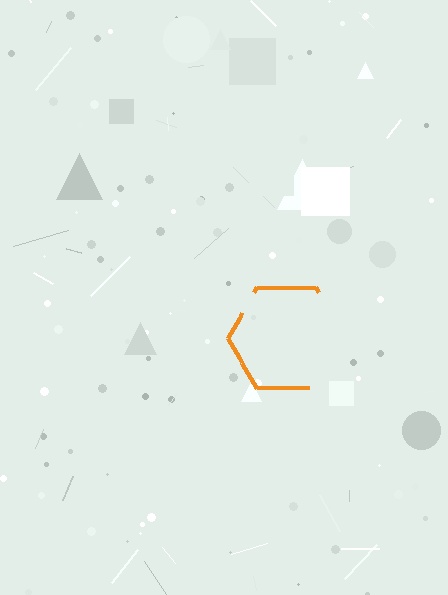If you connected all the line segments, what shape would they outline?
They would outline a hexagon.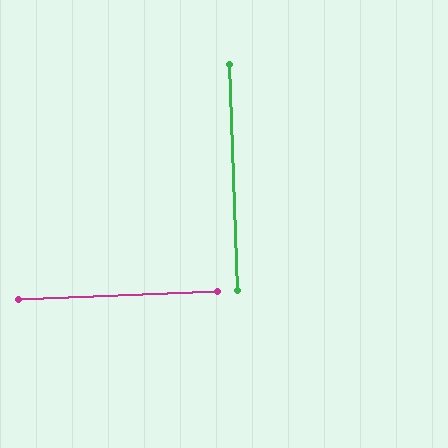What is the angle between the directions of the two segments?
Approximately 90 degrees.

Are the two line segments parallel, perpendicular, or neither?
Perpendicular — they meet at approximately 90°.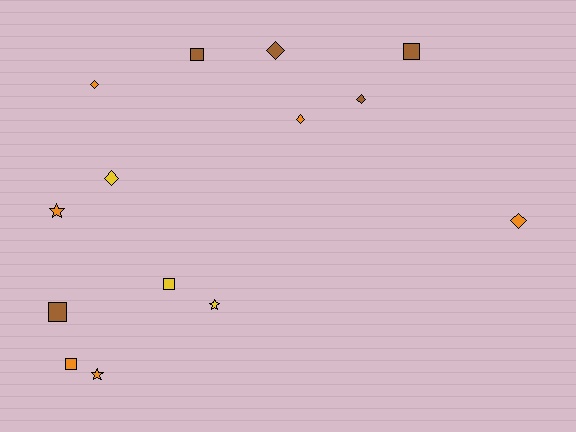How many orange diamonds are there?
There are 3 orange diamonds.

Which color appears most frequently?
Orange, with 6 objects.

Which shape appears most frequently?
Diamond, with 6 objects.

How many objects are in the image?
There are 14 objects.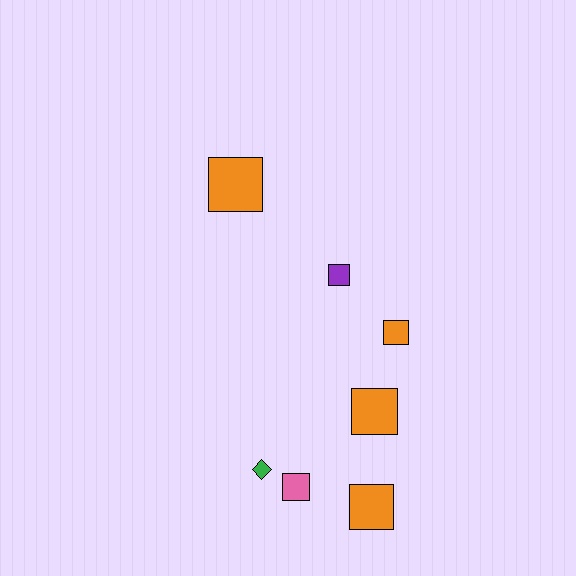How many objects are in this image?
There are 7 objects.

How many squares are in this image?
There are 6 squares.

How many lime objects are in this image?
There are no lime objects.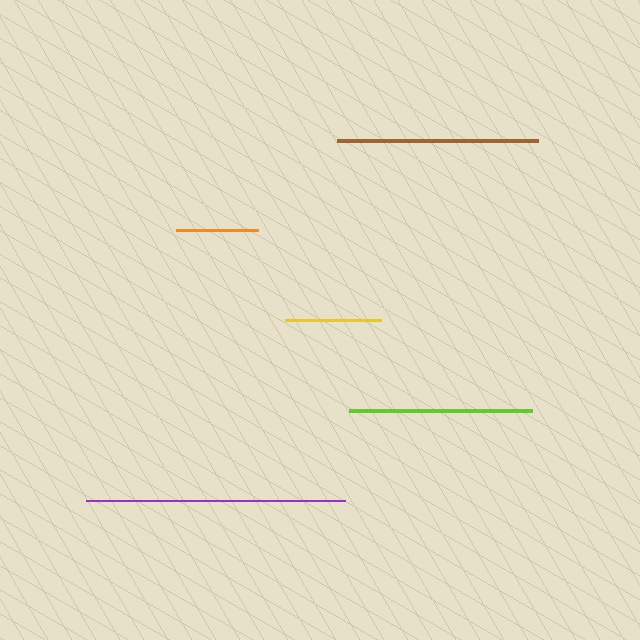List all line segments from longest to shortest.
From longest to shortest: purple, brown, lime, yellow, orange.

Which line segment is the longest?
The purple line is the longest at approximately 259 pixels.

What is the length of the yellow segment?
The yellow segment is approximately 96 pixels long.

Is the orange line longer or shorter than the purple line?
The purple line is longer than the orange line.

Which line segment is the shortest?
The orange line is the shortest at approximately 83 pixels.